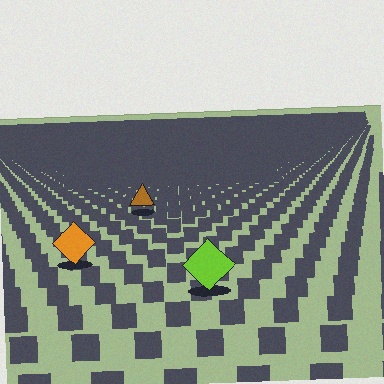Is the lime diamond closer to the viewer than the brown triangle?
Yes. The lime diamond is closer — you can tell from the texture gradient: the ground texture is coarser near it.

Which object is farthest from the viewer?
The brown triangle is farthest from the viewer. It appears smaller and the ground texture around it is denser.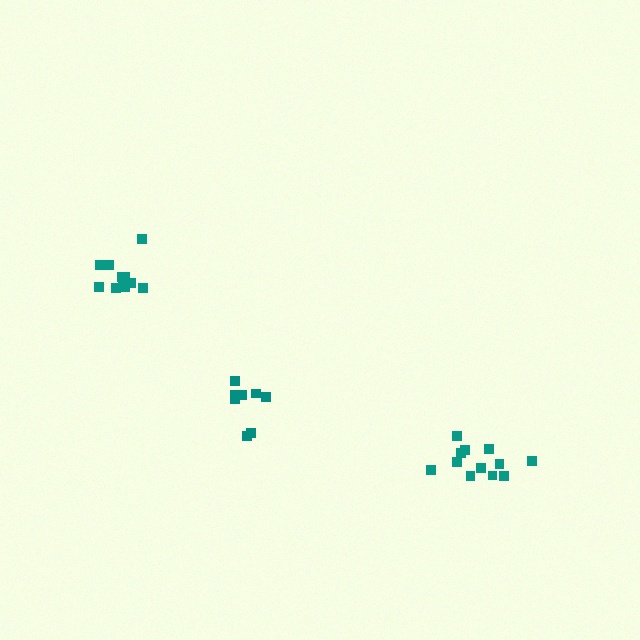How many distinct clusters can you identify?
There are 3 distinct clusters.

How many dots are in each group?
Group 1: 8 dots, Group 2: 12 dots, Group 3: 11 dots (31 total).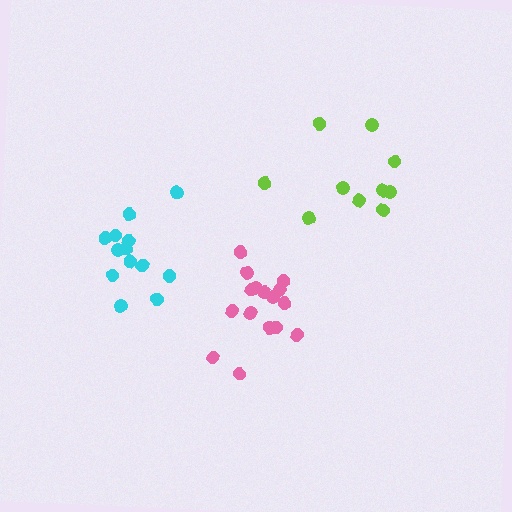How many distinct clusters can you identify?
There are 3 distinct clusters.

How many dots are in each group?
Group 1: 16 dots, Group 2: 13 dots, Group 3: 10 dots (39 total).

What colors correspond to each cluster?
The clusters are colored: pink, cyan, lime.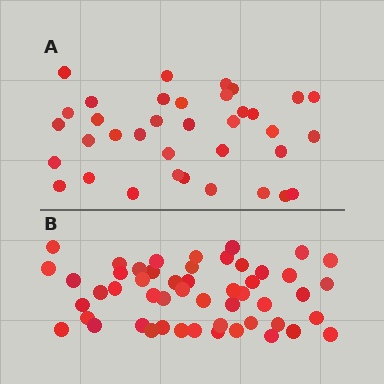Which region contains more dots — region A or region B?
Region B (the bottom region) has more dots.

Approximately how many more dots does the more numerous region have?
Region B has approximately 15 more dots than region A.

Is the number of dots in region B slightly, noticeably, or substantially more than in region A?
Region B has noticeably more, but not dramatically so. The ratio is roughly 1.4 to 1.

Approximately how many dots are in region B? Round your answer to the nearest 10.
About 50 dots. (The exact count is 51, which rounds to 50.)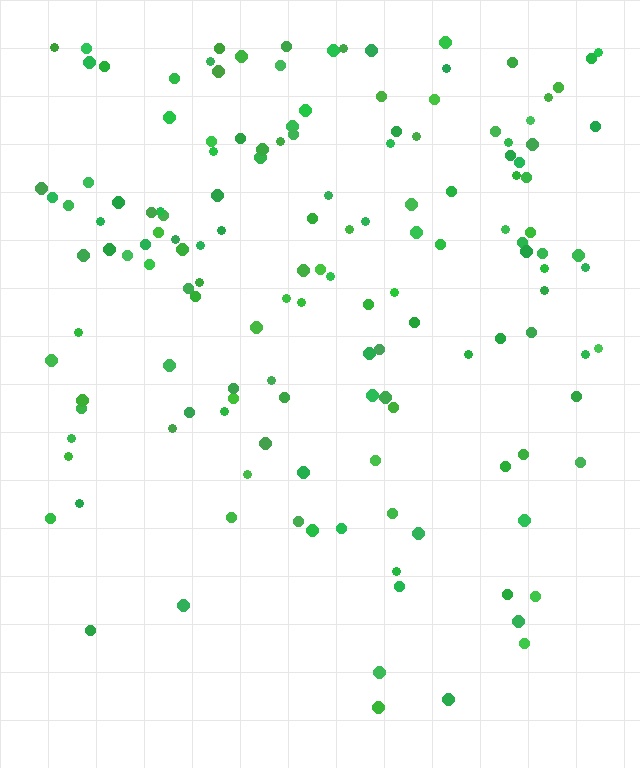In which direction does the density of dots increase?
From bottom to top, with the top side densest.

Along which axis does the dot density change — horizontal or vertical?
Vertical.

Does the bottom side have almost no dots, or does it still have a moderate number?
Still a moderate number, just noticeably fewer than the top.